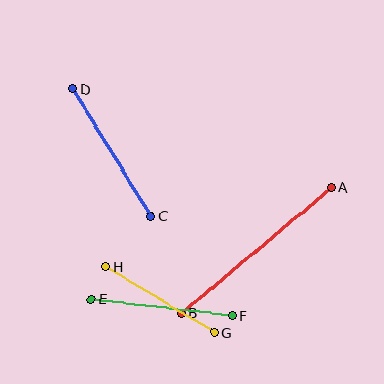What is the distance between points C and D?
The distance is approximately 149 pixels.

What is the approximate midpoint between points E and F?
The midpoint is at approximately (162, 307) pixels.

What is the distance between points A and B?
The distance is approximately 196 pixels.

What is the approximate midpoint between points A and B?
The midpoint is at approximately (256, 250) pixels.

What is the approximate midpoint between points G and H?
The midpoint is at approximately (160, 300) pixels.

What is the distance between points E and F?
The distance is approximately 142 pixels.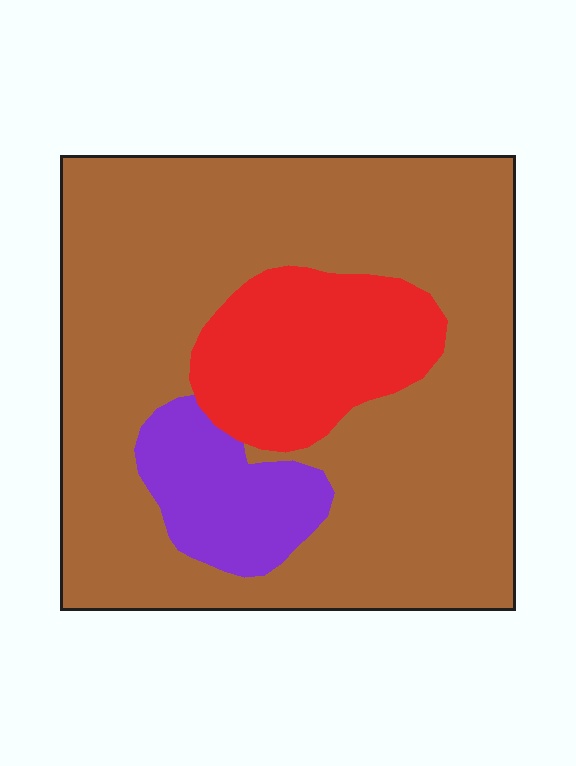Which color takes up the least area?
Purple, at roughly 10%.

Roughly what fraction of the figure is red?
Red takes up about one sixth (1/6) of the figure.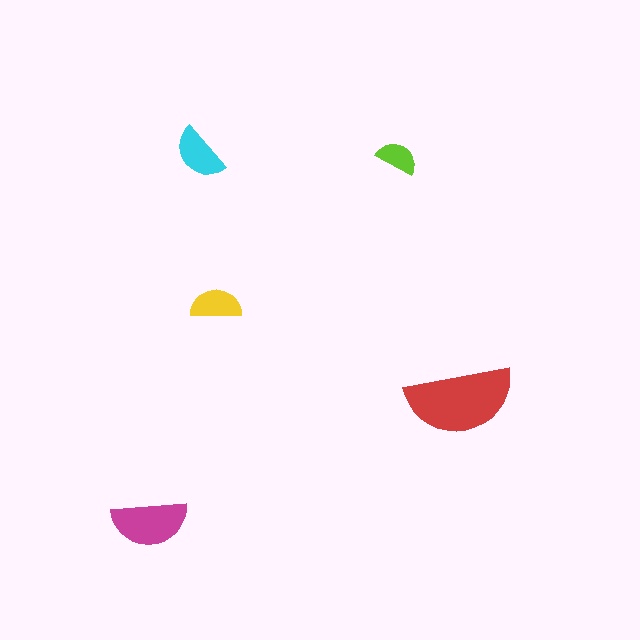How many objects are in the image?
There are 5 objects in the image.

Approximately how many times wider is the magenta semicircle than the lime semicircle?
About 2 times wider.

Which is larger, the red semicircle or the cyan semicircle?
The red one.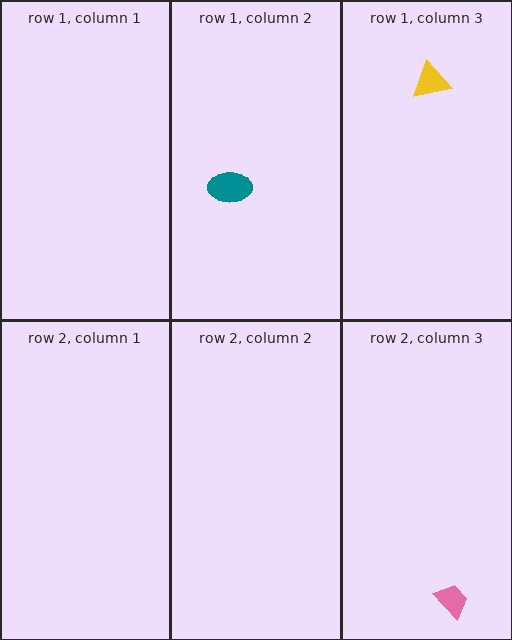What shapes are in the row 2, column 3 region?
The pink trapezoid.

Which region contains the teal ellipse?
The row 1, column 2 region.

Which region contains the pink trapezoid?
The row 2, column 3 region.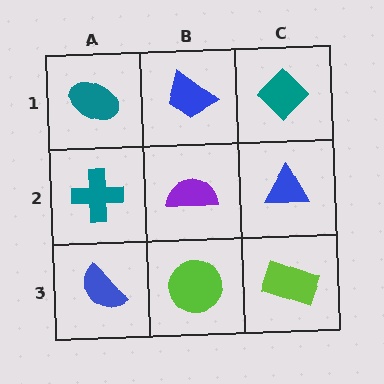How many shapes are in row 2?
3 shapes.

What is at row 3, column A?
A blue semicircle.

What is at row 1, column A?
A teal ellipse.